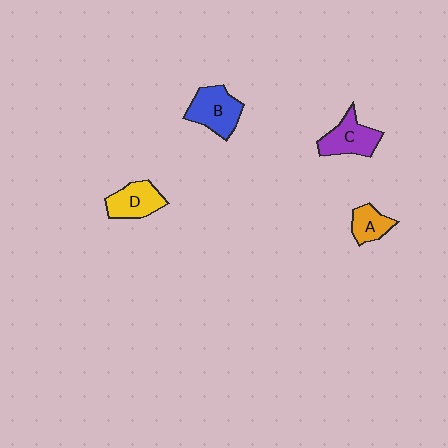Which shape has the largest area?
Shape B (blue).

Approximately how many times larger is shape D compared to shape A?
Approximately 1.4 times.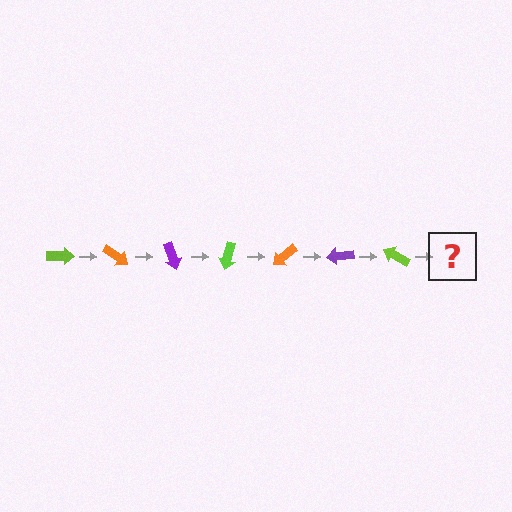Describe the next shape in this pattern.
It should be an orange arrow, rotated 245 degrees from the start.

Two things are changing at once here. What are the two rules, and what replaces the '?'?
The two rules are that it rotates 35 degrees each step and the color cycles through lime, orange, and purple. The '?' should be an orange arrow, rotated 245 degrees from the start.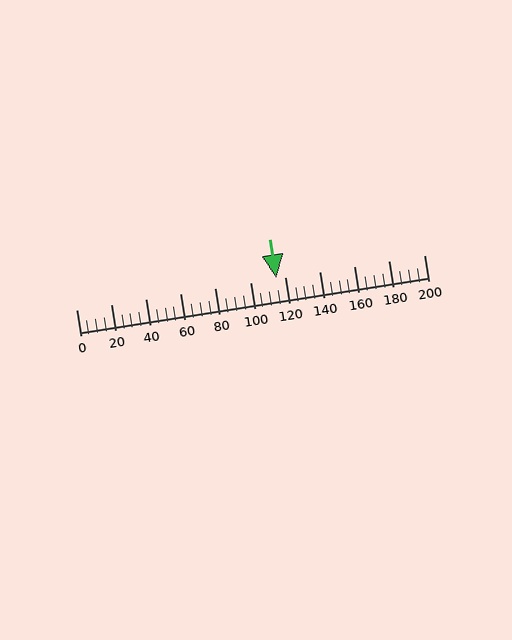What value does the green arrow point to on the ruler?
The green arrow points to approximately 115.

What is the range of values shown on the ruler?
The ruler shows values from 0 to 200.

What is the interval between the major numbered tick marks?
The major tick marks are spaced 20 units apart.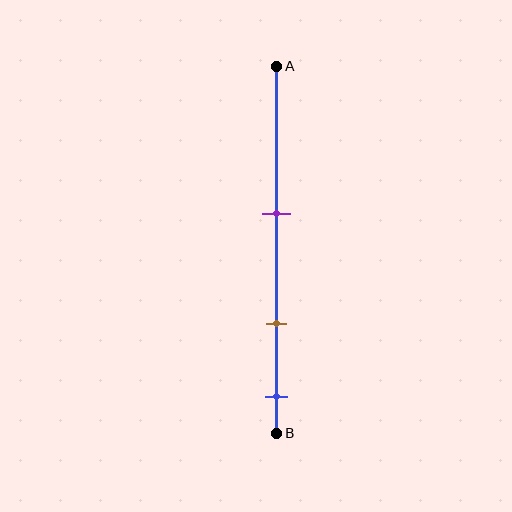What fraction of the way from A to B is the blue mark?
The blue mark is approximately 90% (0.9) of the way from A to B.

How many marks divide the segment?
There are 3 marks dividing the segment.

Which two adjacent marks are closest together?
The brown and blue marks are the closest adjacent pair.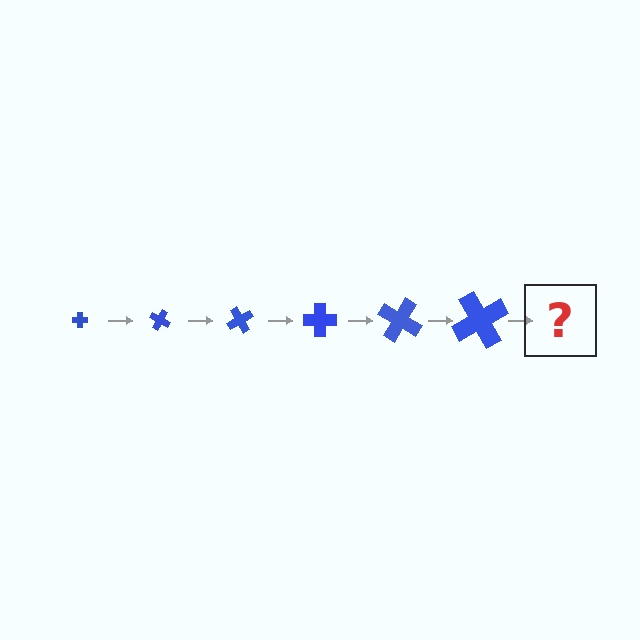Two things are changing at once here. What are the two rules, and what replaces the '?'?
The two rules are that the cross grows larger each step and it rotates 30 degrees each step. The '?' should be a cross, larger than the previous one and rotated 180 degrees from the start.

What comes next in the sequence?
The next element should be a cross, larger than the previous one and rotated 180 degrees from the start.